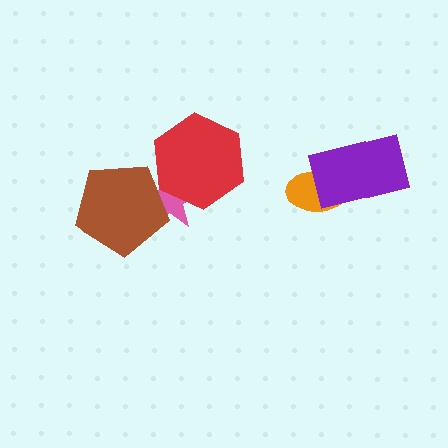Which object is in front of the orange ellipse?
The purple rectangle is in front of the orange ellipse.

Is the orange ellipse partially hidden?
Yes, it is partially covered by another shape.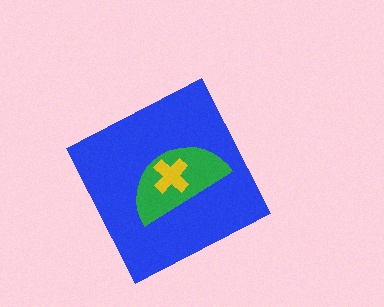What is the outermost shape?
The blue diamond.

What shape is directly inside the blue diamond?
The green semicircle.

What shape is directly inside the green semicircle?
The yellow cross.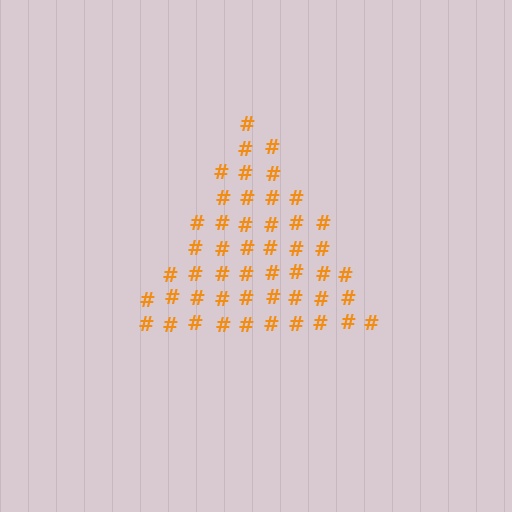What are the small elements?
The small elements are hash symbols.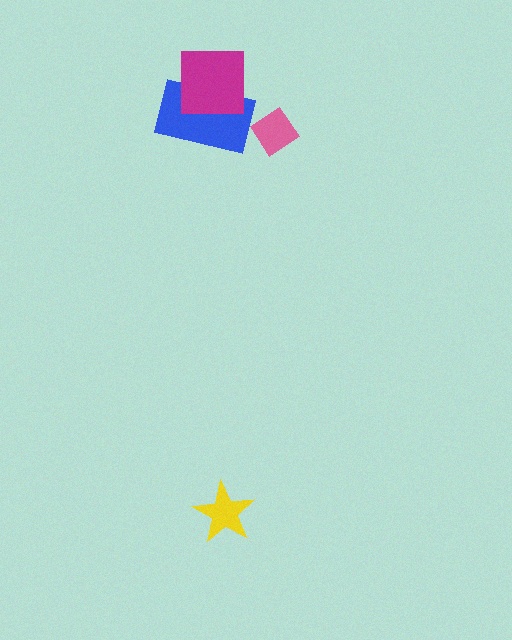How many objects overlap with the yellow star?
0 objects overlap with the yellow star.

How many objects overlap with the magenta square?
1 object overlaps with the magenta square.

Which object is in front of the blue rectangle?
The magenta square is in front of the blue rectangle.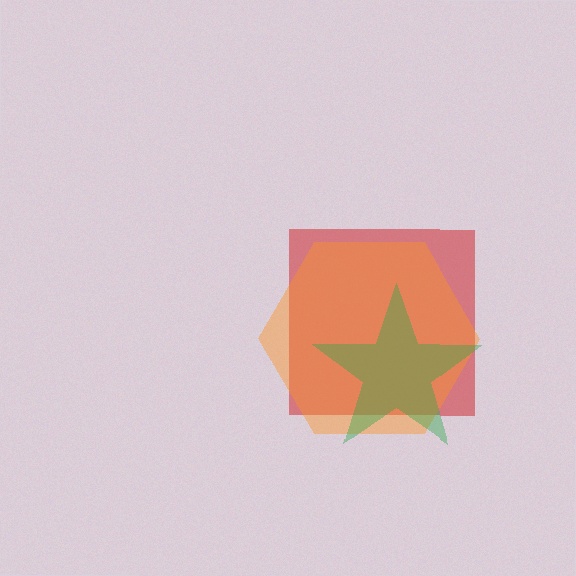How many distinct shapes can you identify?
There are 3 distinct shapes: a red square, an orange hexagon, a green star.